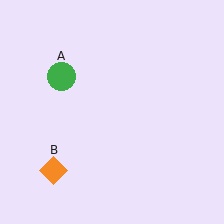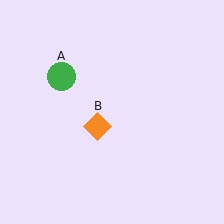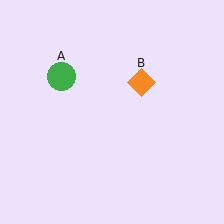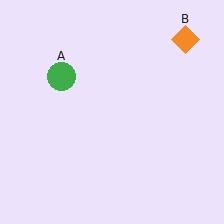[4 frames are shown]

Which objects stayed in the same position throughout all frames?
Green circle (object A) remained stationary.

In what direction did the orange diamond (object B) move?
The orange diamond (object B) moved up and to the right.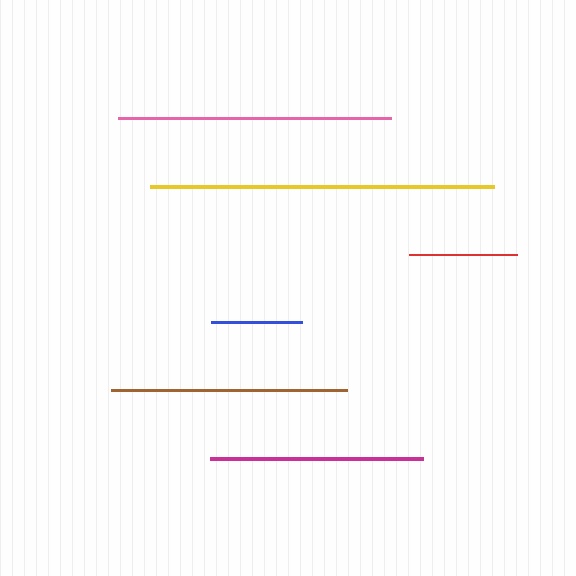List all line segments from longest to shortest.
From longest to shortest: yellow, pink, brown, magenta, red, blue.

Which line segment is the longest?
The yellow line is the longest at approximately 344 pixels.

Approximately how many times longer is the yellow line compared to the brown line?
The yellow line is approximately 1.5 times the length of the brown line.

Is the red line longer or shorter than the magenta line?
The magenta line is longer than the red line.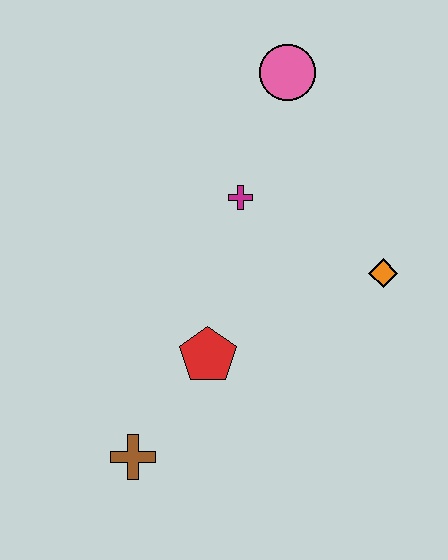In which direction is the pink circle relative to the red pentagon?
The pink circle is above the red pentagon.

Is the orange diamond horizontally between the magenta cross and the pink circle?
No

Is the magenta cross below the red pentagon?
No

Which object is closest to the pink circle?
The magenta cross is closest to the pink circle.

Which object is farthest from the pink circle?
The brown cross is farthest from the pink circle.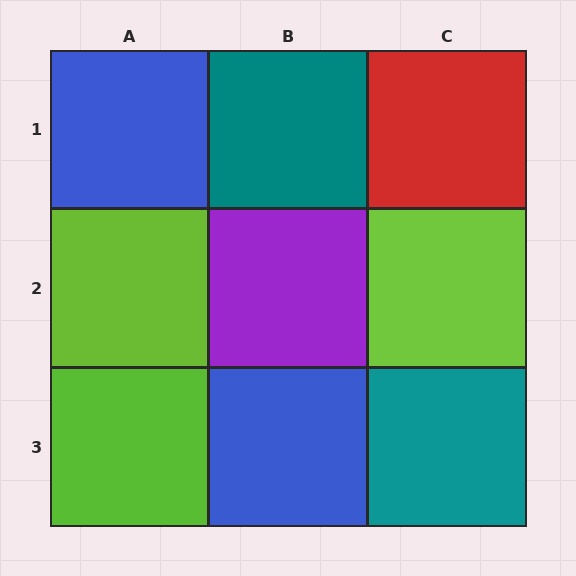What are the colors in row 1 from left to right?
Blue, teal, red.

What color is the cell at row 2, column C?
Lime.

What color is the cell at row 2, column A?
Lime.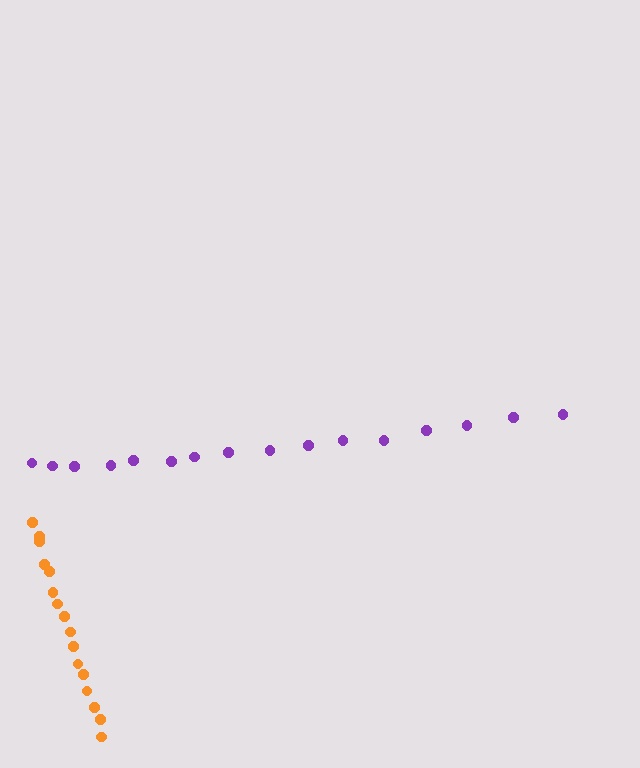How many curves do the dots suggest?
There are 2 distinct paths.